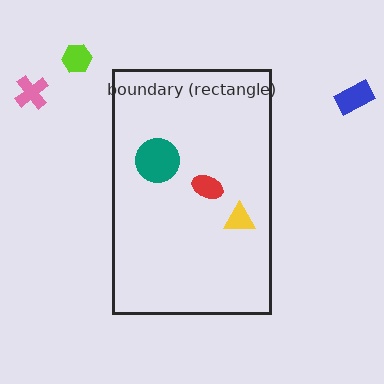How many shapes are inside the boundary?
3 inside, 3 outside.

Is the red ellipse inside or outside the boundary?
Inside.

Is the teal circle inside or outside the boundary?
Inside.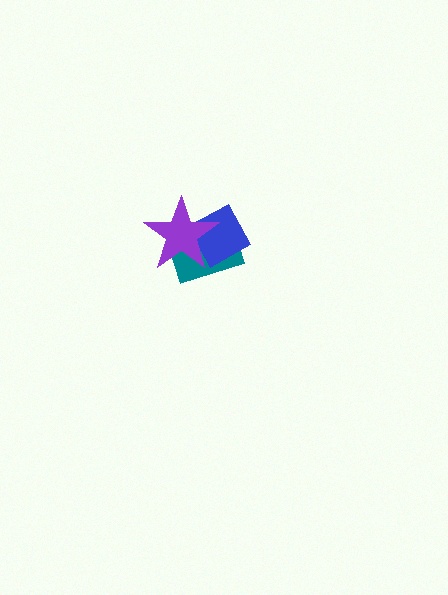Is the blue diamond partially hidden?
Yes, it is partially covered by another shape.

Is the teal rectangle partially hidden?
Yes, it is partially covered by another shape.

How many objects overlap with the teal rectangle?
2 objects overlap with the teal rectangle.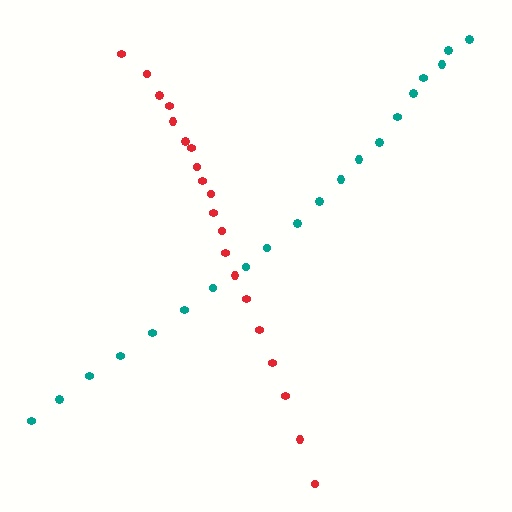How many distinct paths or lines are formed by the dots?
There are 2 distinct paths.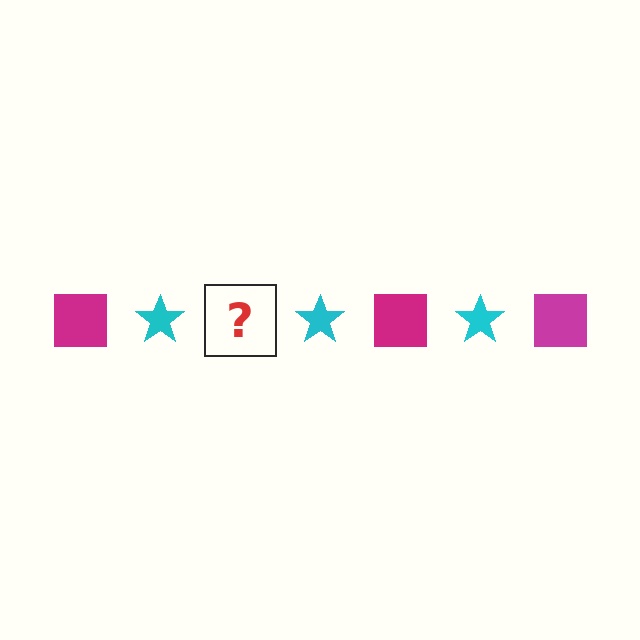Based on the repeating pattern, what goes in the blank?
The blank should be a magenta square.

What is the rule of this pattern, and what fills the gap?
The rule is that the pattern alternates between magenta square and cyan star. The gap should be filled with a magenta square.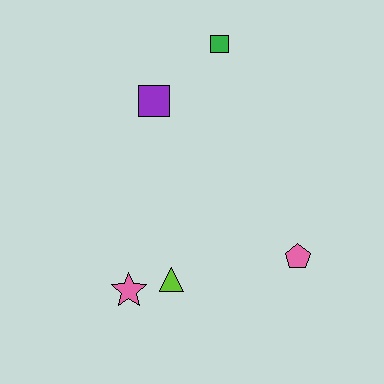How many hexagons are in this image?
There are no hexagons.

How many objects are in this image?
There are 5 objects.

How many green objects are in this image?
There is 1 green object.